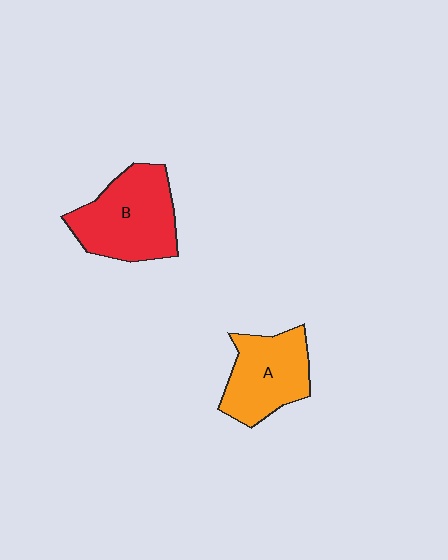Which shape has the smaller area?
Shape A (orange).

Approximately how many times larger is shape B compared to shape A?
Approximately 1.2 times.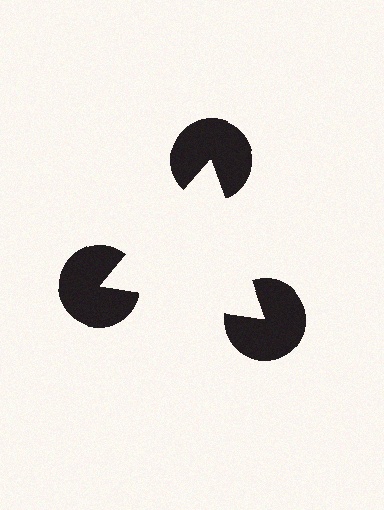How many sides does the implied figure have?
3 sides.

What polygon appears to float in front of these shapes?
An illusory triangle — its edges are inferred from the aligned wedge cuts in the pac-man discs, not physically drawn.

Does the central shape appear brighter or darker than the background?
It typically appears slightly brighter than the background, even though no actual brightness change is drawn.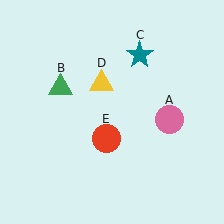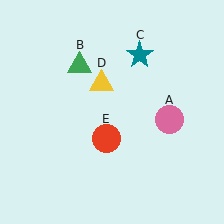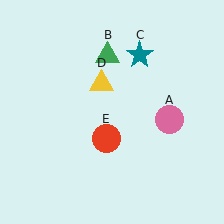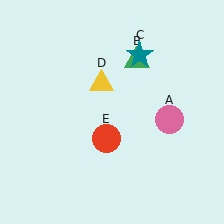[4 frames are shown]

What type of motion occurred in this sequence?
The green triangle (object B) rotated clockwise around the center of the scene.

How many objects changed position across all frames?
1 object changed position: green triangle (object B).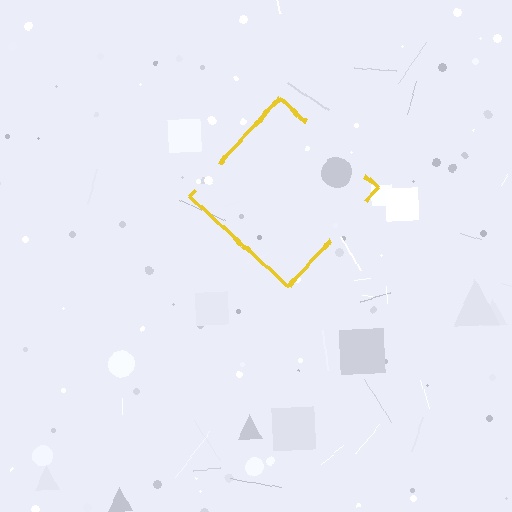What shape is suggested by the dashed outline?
The dashed outline suggests a diamond.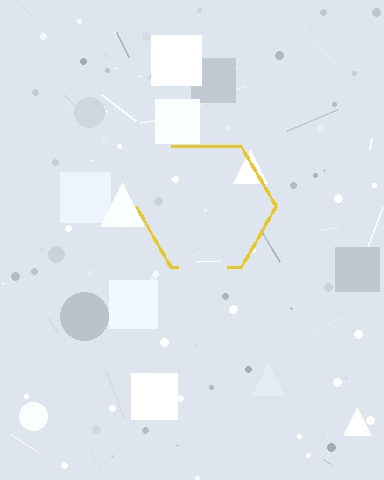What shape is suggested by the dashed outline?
The dashed outline suggests a hexagon.